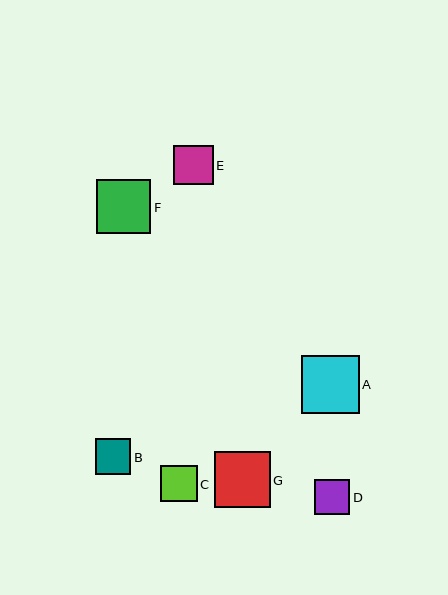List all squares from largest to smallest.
From largest to smallest: A, G, F, E, C, B, D.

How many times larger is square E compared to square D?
Square E is approximately 1.1 times the size of square D.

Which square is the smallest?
Square D is the smallest with a size of approximately 35 pixels.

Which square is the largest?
Square A is the largest with a size of approximately 58 pixels.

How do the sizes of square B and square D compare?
Square B and square D are approximately the same size.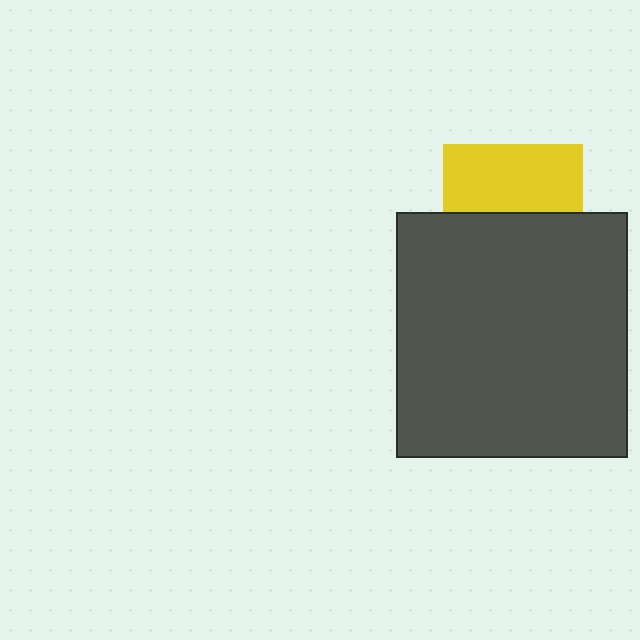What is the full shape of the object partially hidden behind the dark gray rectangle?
The partially hidden object is a yellow square.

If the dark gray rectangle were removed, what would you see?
You would see the complete yellow square.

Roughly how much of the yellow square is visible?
About half of it is visible (roughly 49%).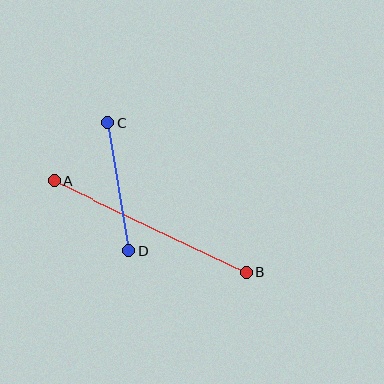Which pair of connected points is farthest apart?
Points A and B are farthest apart.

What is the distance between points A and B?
The distance is approximately 212 pixels.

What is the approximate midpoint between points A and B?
The midpoint is at approximately (150, 227) pixels.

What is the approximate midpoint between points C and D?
The midpoint is at approximately (118, 186) pixels.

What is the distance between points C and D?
The distance is approximately 130 pixels.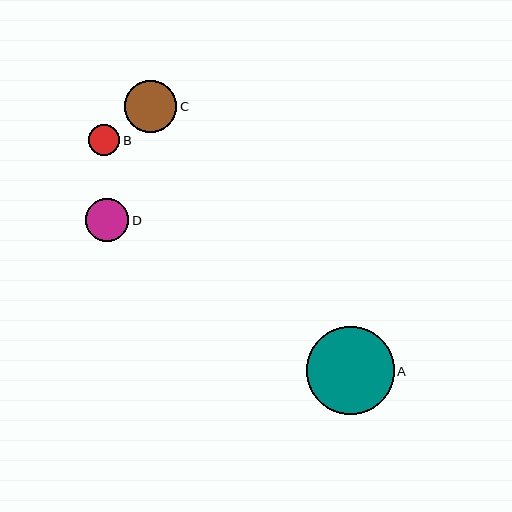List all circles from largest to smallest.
From largest to smallest: A, C, D, B.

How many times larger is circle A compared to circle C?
Circle A is approximately 1.7 times the size of circle C.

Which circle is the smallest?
Circle B is the smallest with a size of approximately 31 pixels.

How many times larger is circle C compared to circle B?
Circle C is approximately 1.7 times the size of circle B.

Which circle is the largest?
Circle A is the largest with a size of approximately 88 pixels.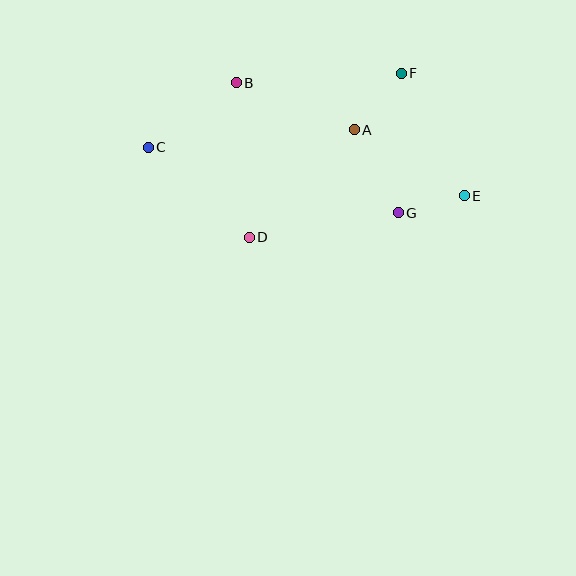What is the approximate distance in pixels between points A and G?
The distance between A and G is approximately 94 pixels.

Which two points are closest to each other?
Points E and G are closest to each other.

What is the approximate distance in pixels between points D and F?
The distance between D and F is approximately 224 pixels.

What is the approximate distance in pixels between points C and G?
The distance between C and G is approximately 258 pixels.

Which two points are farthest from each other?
Points C and E are farthest from each other.